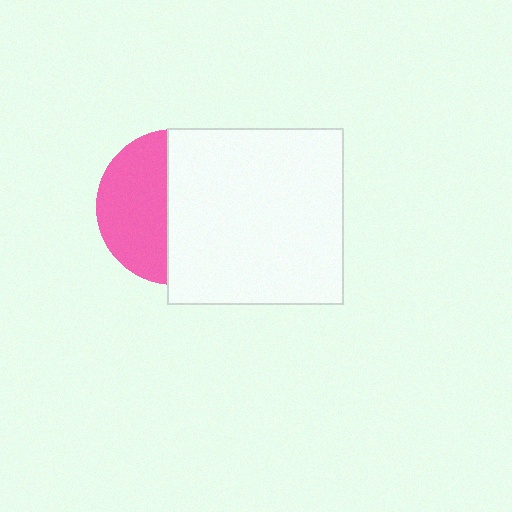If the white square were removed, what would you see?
You would see the complete pink circle.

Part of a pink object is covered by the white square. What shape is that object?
It is a circle.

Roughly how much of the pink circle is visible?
A small part of it is visible (roughly 44%).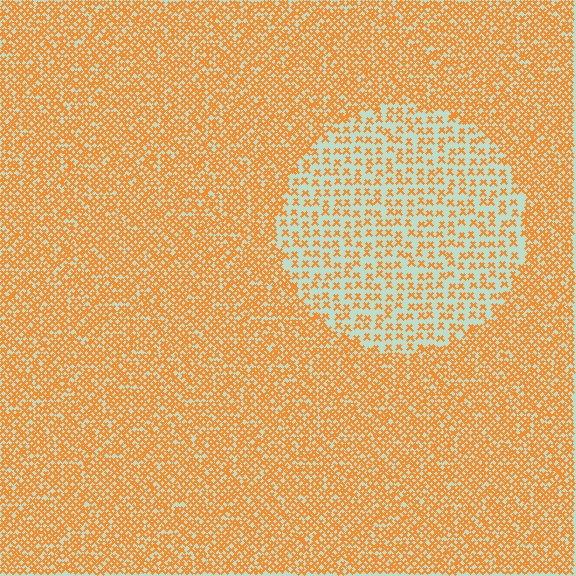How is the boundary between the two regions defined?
The boundary is defined by a change in element density (approximately 2.3x ratio). All elements are the same color, size, and shape.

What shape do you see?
I see a circle.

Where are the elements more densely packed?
The elements are more densely packed outside the circle boundary.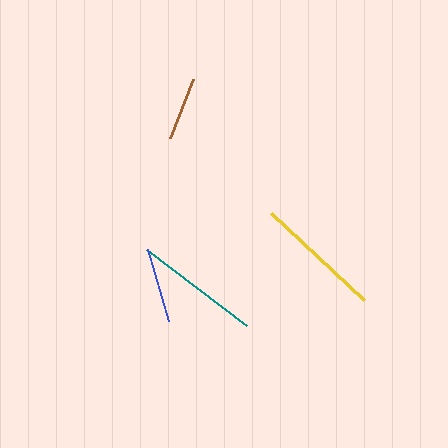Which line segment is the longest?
The yellow line is the longest at approximately 127 pixels.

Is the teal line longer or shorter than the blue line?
The teal line is longer than the blue line.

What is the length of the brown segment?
The brown segment is approximately 63 pixels long.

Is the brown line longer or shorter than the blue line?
The blue line is longer than the brown line.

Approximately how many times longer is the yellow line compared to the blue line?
The yellow line is approximately 1.7 times the length of the blue line.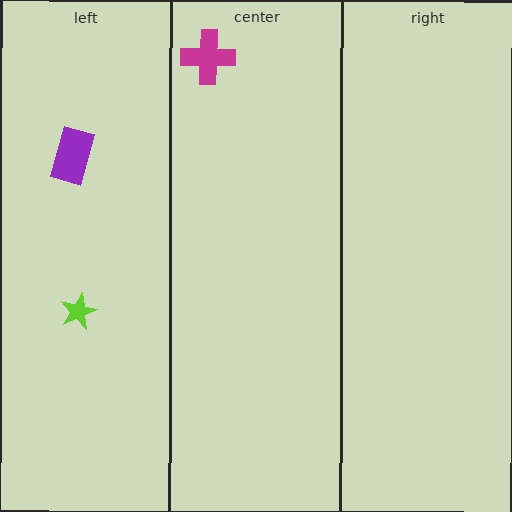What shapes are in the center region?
The magenta cross.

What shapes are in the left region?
The lime star, the purple rectangle.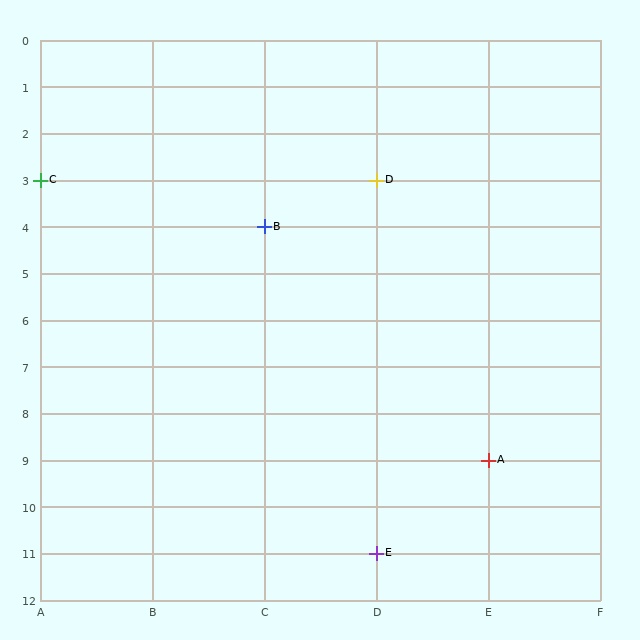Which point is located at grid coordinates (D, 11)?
Point E is at (D, 11).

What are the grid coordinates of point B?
Point B is at grid coordinates (C, 4).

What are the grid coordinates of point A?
Point A is at grid coordinates (E, 9).